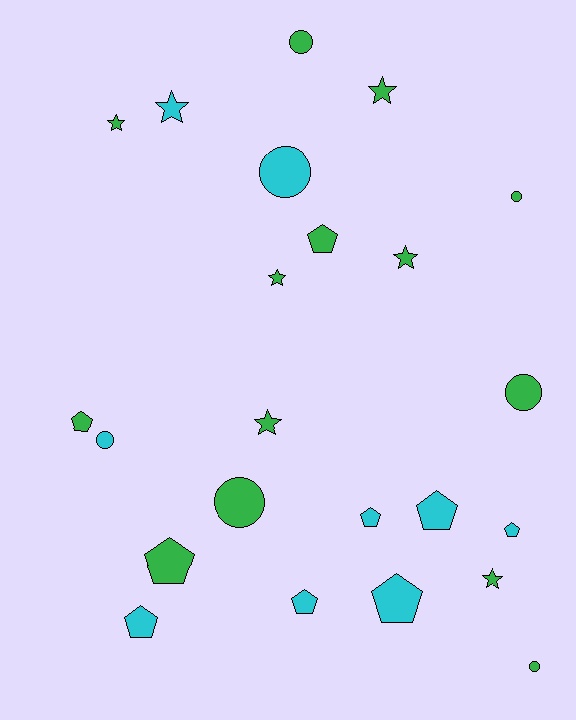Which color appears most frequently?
Green, with 14 objects.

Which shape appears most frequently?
Pentagon, with 9 objects.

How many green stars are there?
There are 6 green stars.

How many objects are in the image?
There are 23 objects.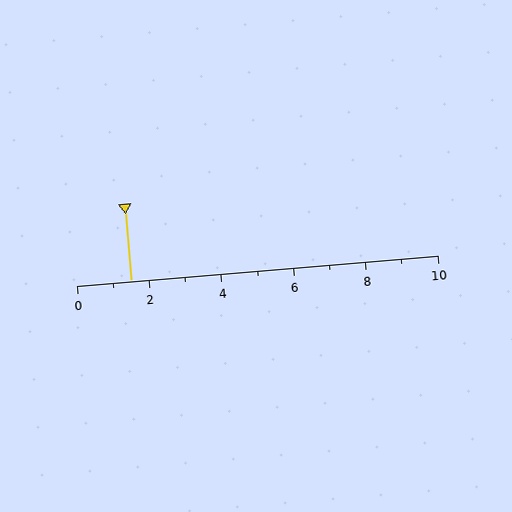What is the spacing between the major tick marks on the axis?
The major ticks are spaced 2 apart.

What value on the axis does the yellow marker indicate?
The marker indicates approximately 1.5.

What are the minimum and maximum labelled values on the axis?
The axis runs from 0 to 10.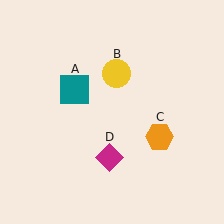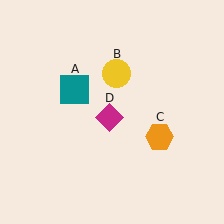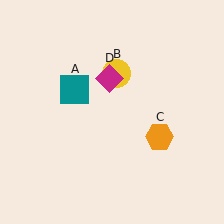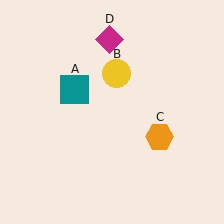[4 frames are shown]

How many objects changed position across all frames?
1 object changed position: magenta diamond (object D).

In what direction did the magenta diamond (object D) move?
The magenta diamond (object D) moved up.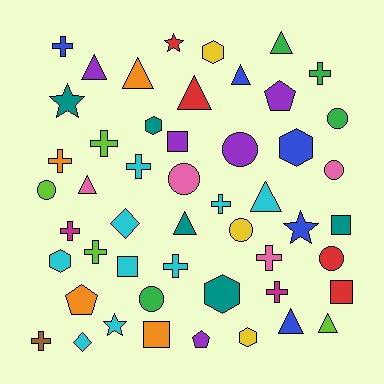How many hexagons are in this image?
There are 6 hexagons.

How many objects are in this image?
There are 50 objects.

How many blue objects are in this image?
There are 5 blue objects.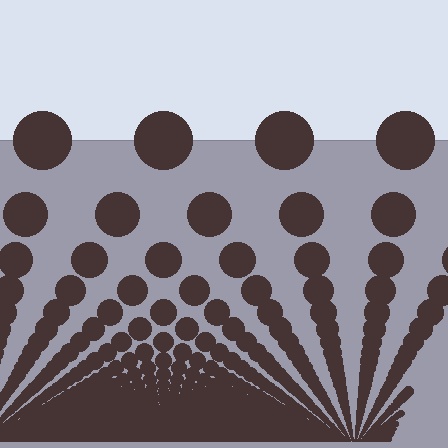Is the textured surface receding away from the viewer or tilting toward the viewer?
The surface appears to tilt toward the viewer. Texture elements get larger and sparser toward the top.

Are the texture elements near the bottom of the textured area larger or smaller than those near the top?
Smaller. The gradient is inverted — elements near the bottom are smaller and denser.